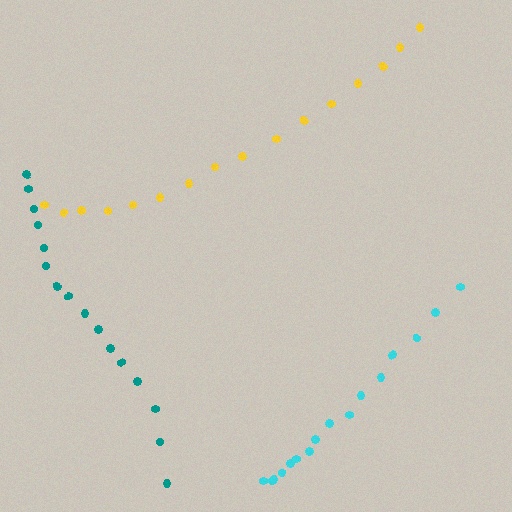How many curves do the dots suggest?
There are 3 distinct paths.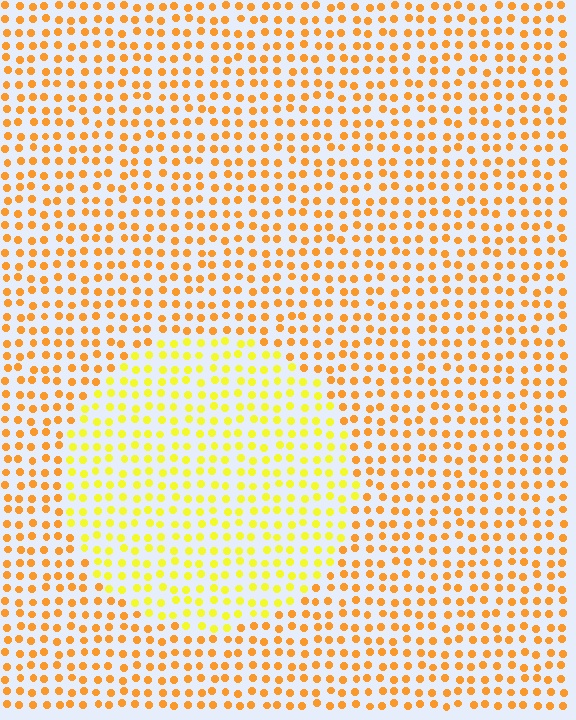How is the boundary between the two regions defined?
The boundary is defined purely by a slight shift in hue (about 30 degrees). Spacing, size, and orientation are identical on both sides.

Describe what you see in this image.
The image is filled with small orange elements in a uniform arrangement. A circle-shaped region is visible where the elements are tinted to a slightly different hue, forming a subtle color boundary.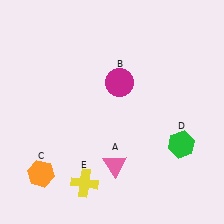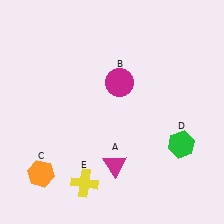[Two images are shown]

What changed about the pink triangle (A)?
In Image 1, A is pink. In Image 2, it changed to magenta.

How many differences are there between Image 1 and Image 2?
There is 1 difference between the two images.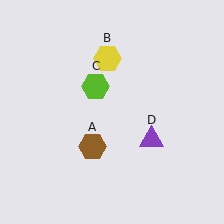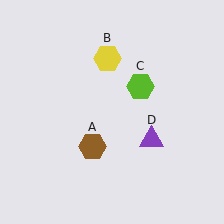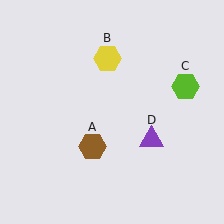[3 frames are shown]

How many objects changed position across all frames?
1 object changed position: lime hexagon (object C).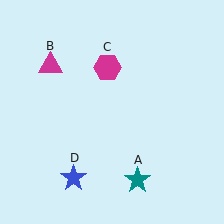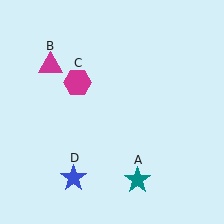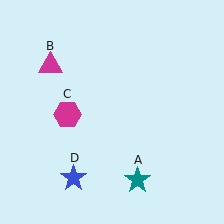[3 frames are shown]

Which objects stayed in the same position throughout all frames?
Teal star (object A) and magenta triangle (object B) and blue star (object D) remained stationary.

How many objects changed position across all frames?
1 object changed position: magenta hexagon (object C).